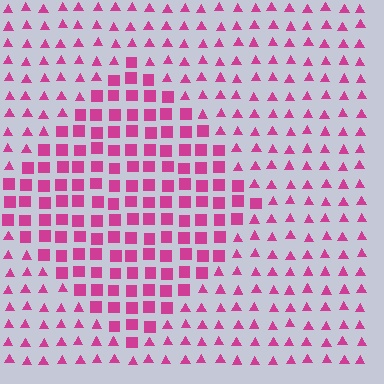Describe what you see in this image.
The image is filled with small magenta elements arranged in a uniform grid. A diamond-shaped region contains squares, while the surrounding area contains triangles. The boundary is defined purely by the change in element shape.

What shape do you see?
I see a diamond.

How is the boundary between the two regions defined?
The boundary is defined by a change in element shape: squares inside vs. triangles outside. All elements share the same color and spacing.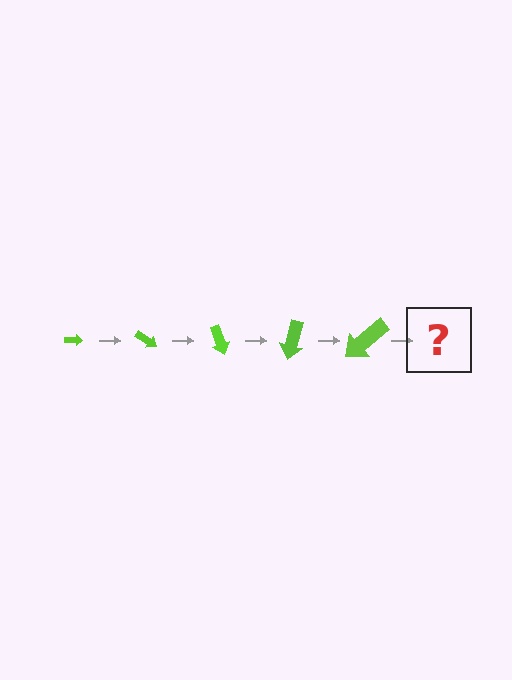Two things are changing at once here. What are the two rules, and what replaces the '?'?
The two rules are that the arrow grows larger each step and it rotates 35 degrees each step. The '?' should be an arrow, larger than the previous one and rotated 175 degrees from the start.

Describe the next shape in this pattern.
It should be an arrow, larger than the previous one and rotated 175 degrees from the start.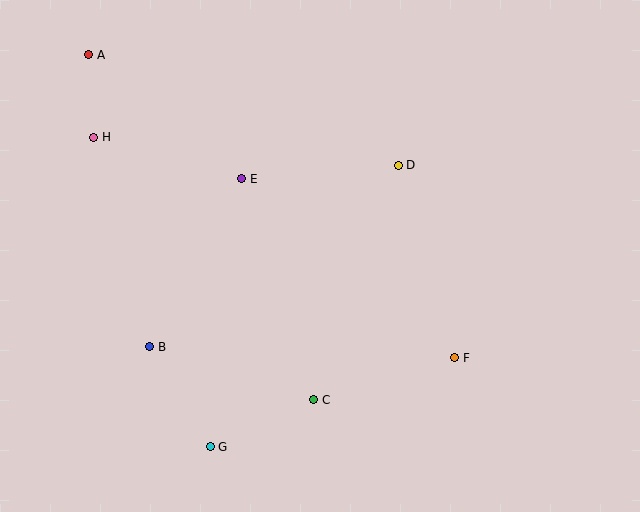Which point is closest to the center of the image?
Point E at (242, 179) is closest to the center.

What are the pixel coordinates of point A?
Point A is at (89, 55).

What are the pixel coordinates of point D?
Point D is at (398, 165).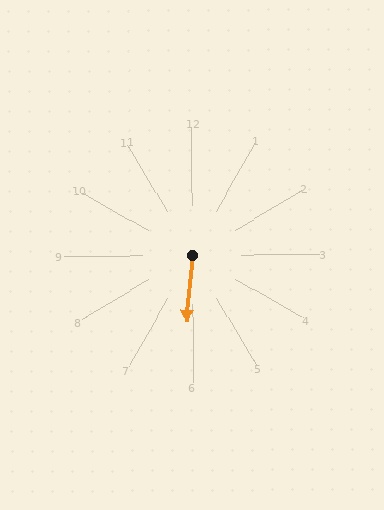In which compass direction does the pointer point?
South.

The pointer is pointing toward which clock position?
Roughly 6 o'clock.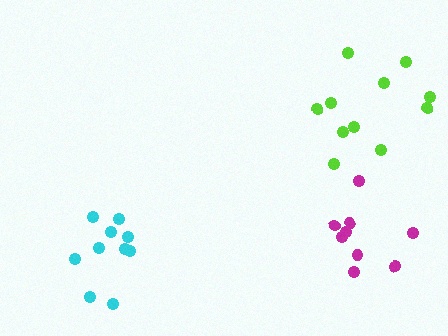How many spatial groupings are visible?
There are 3 spatial groupings.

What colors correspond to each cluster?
The clusters are colored: lime, cyan, magenta.